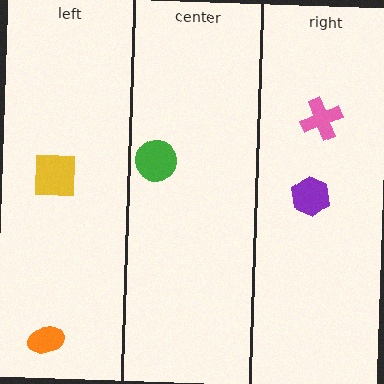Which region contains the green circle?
The center region.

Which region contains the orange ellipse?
The left region.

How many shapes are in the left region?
2.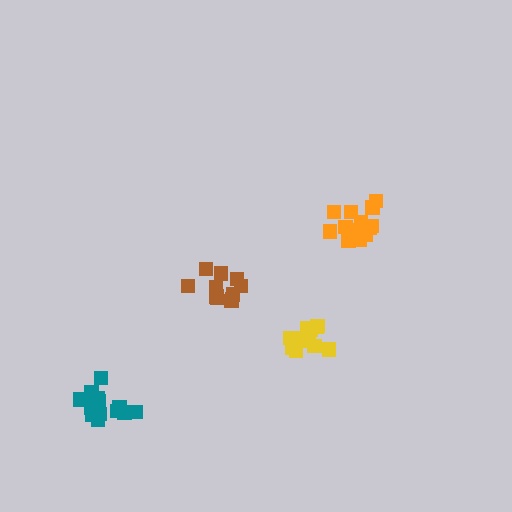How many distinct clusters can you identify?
There are 4 distinct clusters.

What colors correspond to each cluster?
The clusters are colored: orange, brown, teal, yellow.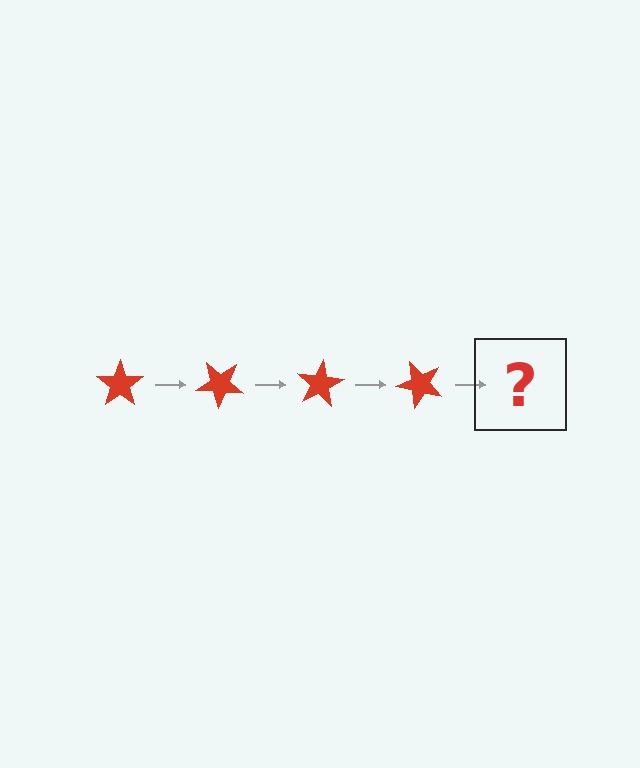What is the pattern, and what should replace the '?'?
The pattern is that the star rotates 40 degrees each step. The '?' should be a red star rotated 160 degrees.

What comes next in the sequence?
The next element should be a red star rotated 160 degrees.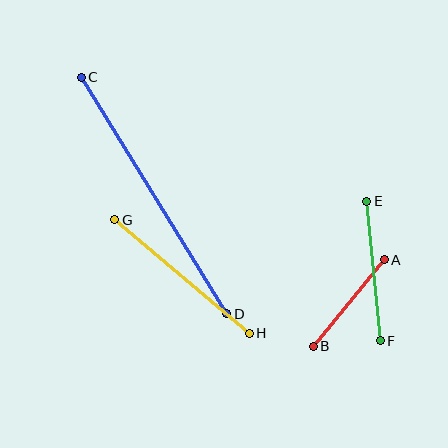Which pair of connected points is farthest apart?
Points C and D are farthest apart.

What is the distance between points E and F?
The distance is approximately 140 pixels.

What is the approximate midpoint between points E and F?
The midpoint is at approximately (374, 271) pixels.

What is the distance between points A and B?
The distance is approximately 112 pixels.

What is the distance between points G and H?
The distance is approximately 176 pixels.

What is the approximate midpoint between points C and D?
The midpoint is at approximately (154, 196) pixels.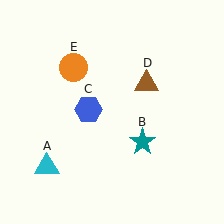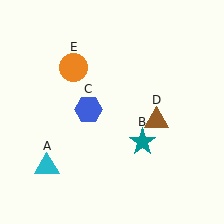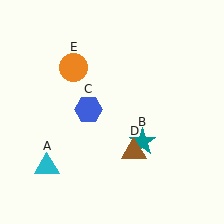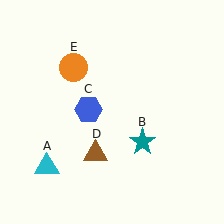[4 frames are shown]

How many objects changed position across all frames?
1 object changed position: brown triangle (object D).